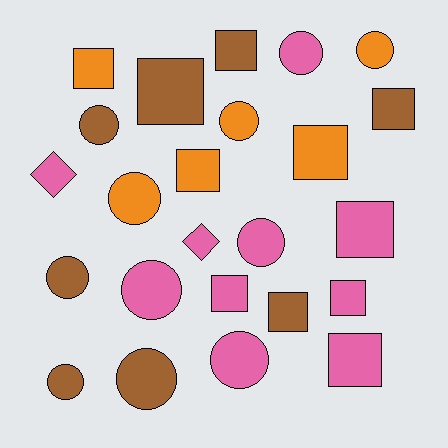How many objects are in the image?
There are 24 objects.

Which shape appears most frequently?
Circle, with 11 objects.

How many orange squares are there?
There are 3 orange squares.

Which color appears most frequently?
Pink, with 10 objects.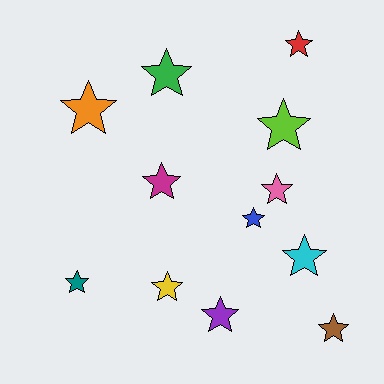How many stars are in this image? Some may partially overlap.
There are 12 stars.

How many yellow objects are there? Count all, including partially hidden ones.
There is 1 yellow object.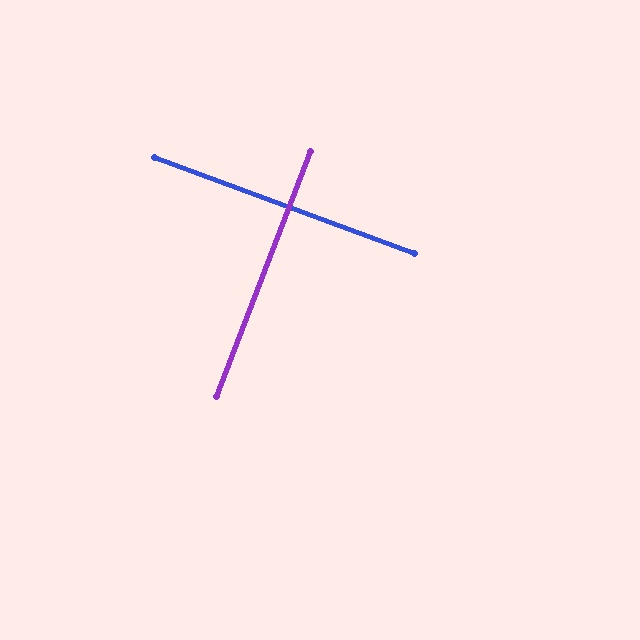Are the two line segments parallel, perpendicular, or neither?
Perpendicular — they meet at approximately 89°.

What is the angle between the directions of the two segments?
Approximately 89 degrees.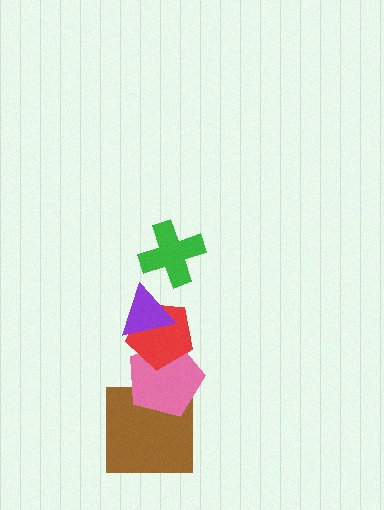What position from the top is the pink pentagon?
The pink pentagon is 4th from the top.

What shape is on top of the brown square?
The pink pentagon is on top of the brown square.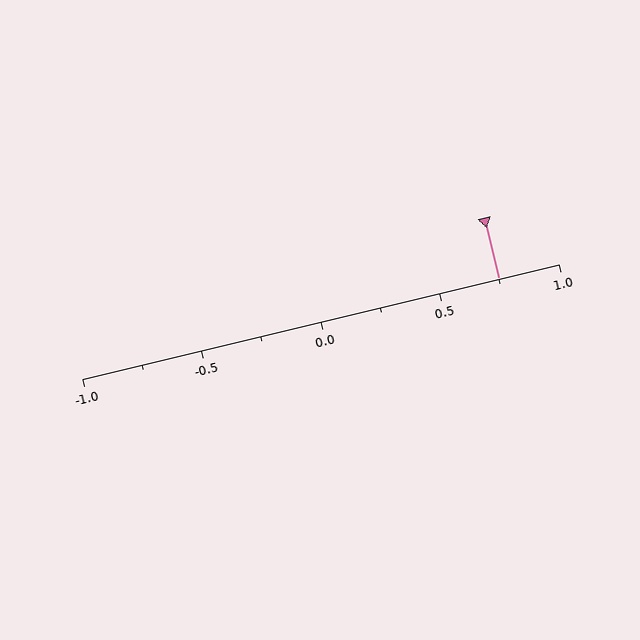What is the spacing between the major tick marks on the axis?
The major ticks are spaced 0.5 apart.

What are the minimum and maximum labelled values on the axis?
The axis runs from -1.0 to 1.0.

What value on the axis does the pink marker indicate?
The marker indicates approximately 0.75.